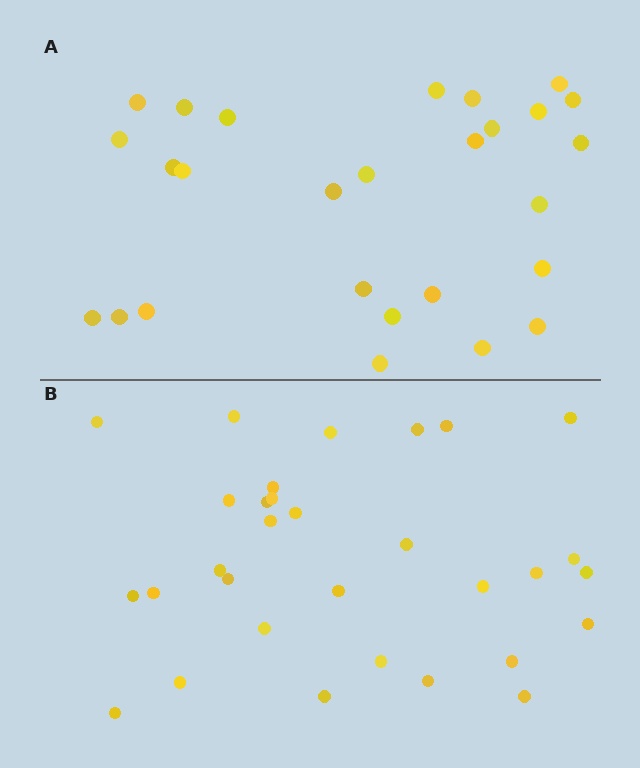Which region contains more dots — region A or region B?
Region B (the bottom region) has more dots.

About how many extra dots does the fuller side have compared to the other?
Region B has about 4 more dots than region A.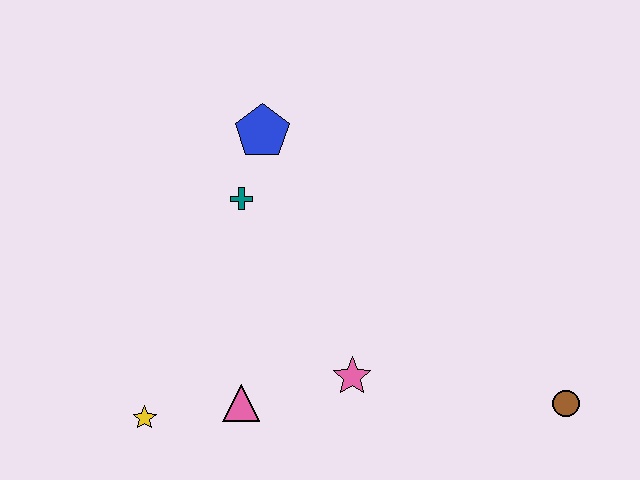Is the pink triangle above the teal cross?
No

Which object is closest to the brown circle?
The pink star is closest to the brown circle.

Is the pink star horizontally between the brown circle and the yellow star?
Yes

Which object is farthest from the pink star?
The blue pentagon is farthest from the pink star.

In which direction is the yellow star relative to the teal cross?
The yellow star is below the teal cross.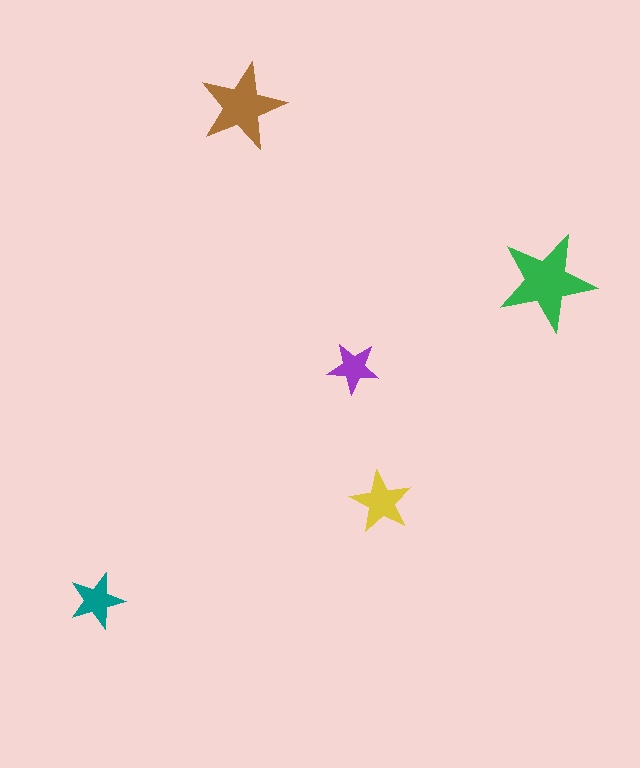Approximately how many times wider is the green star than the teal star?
About 2 times wider.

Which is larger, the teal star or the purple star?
The teal one.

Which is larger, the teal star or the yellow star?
The yellow one.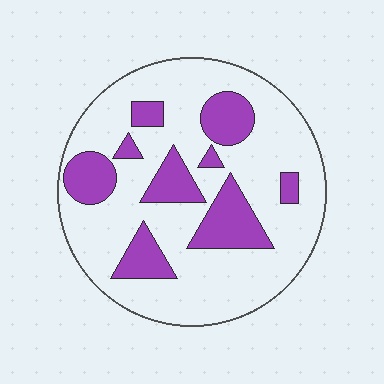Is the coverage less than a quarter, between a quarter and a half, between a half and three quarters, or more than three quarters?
Between a quarter and a half.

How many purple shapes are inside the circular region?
9.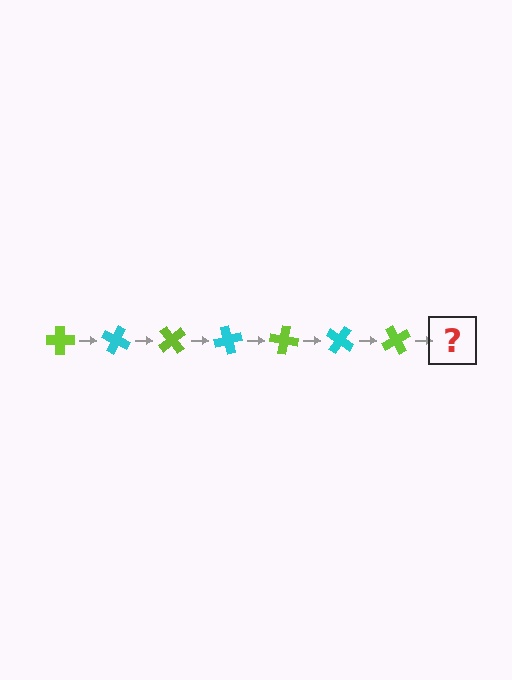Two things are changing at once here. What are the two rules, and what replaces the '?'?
The two rules are that it rotates 25 degrees each step and the color cycles through lime and cyan. The '?' should be a cyan cross, rotated 175 degrees from the start.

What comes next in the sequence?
The next element should be a cyan cross, rotated 175 degrees from the start.